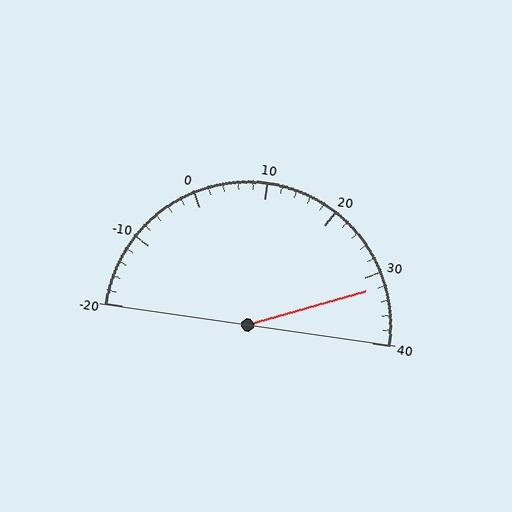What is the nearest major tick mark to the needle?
The nearest major tick mark is 30.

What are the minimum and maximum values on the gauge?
The gauge ranges from -20 to 40.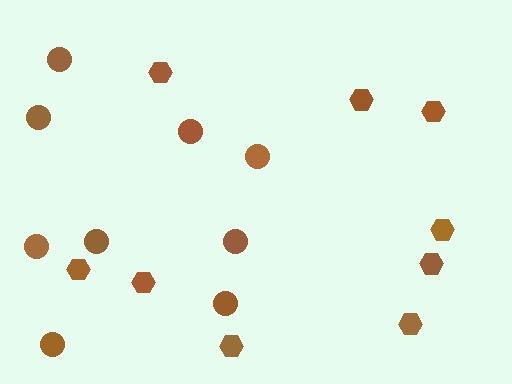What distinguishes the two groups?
There are 2 groups: one group of hexagons (9) and one group of circles (9).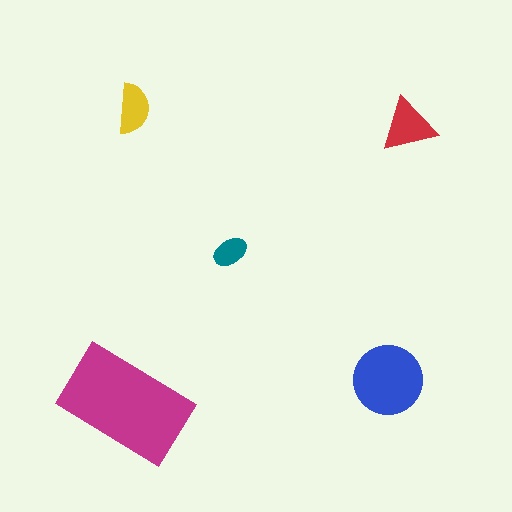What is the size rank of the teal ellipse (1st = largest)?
5th.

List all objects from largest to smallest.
The magenta rectangle, the blue circle, the red triangle, the yellow semicircle, the teal ellipse.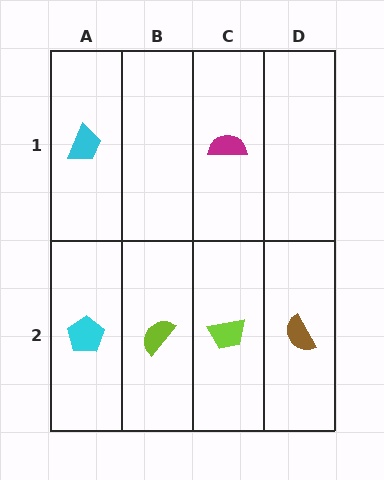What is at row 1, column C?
A magenta semicircle.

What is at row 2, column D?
A brown semicircle.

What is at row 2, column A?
A cyan pentagon.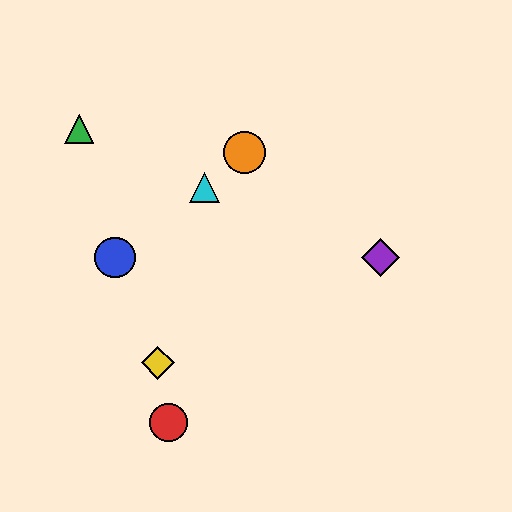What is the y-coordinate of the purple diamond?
The purple diamond is at y≈257.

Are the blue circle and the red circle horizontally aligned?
No, the blue circle is at y≈257 and the red circle is at y≈423.